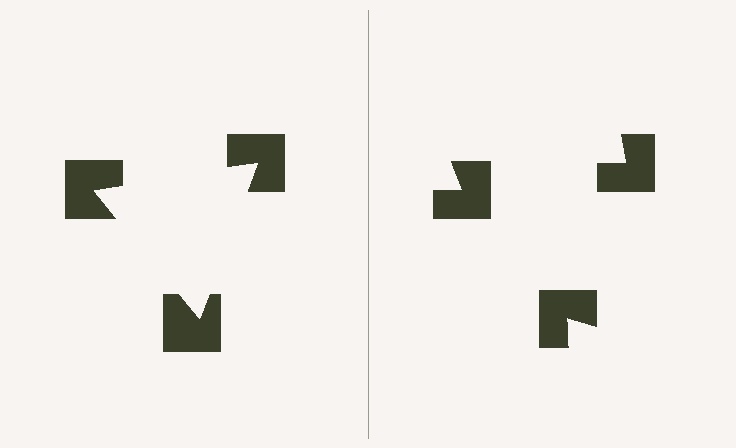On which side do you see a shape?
An illusory triangle appears on the left side. On the right side the wedge cuts are rotated, so no coherent shape forms.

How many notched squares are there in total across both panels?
6 — 3 on each side.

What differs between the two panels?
The notched squares are positioned identically on both sides; only the wedge orientations differ. On the left they align to a triangle; on the right they are misaligned.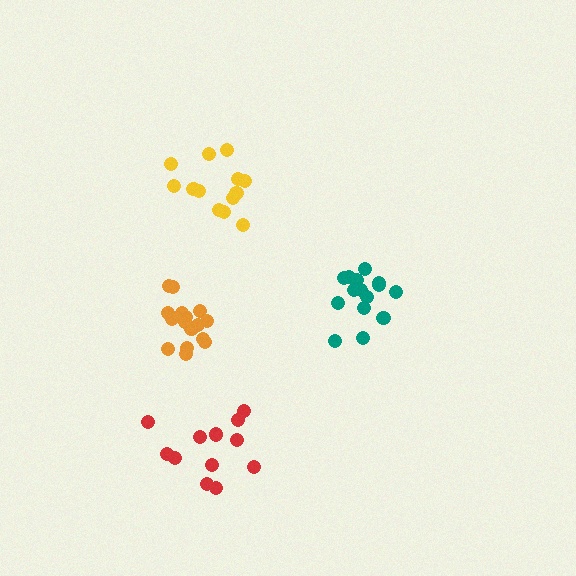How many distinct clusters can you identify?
There are 4 distinct clusters.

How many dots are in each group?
Group 1: 15 dots, Group 2: 13 dots, Group 3: 16 dots, Group 4: 12 dots (56 total).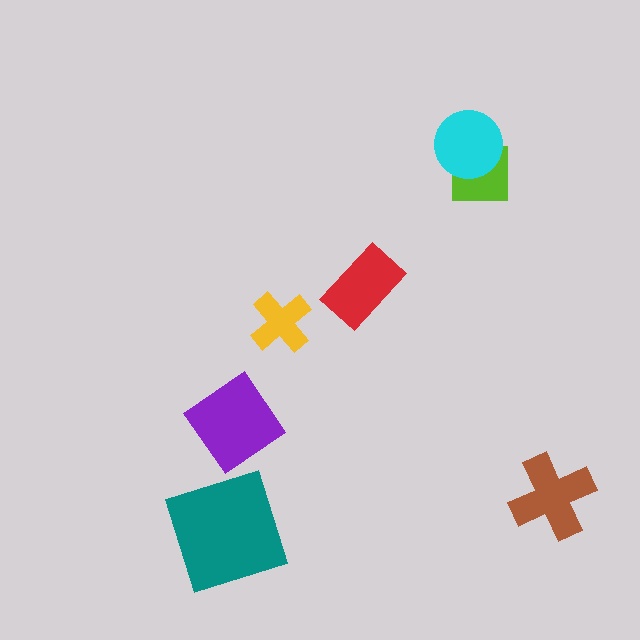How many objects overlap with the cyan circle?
1 object overlaps with the cyan circle.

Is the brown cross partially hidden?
No, no other shape covers it.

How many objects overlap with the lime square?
1 object overlaps with the lime square.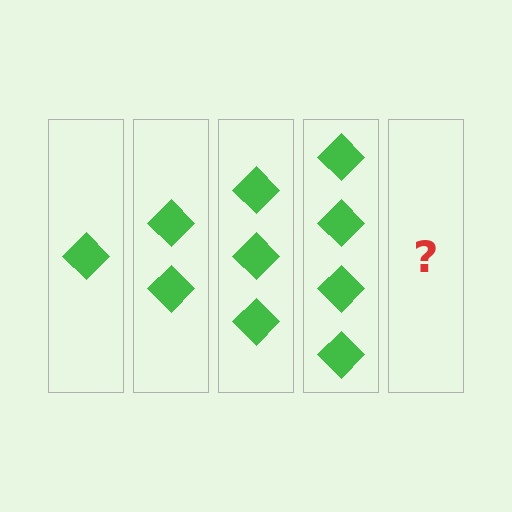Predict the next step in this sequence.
The next step is 5 diamonds.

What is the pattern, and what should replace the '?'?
The pattern is that each step adds one more diamond. The '?' should be 5 diamonds.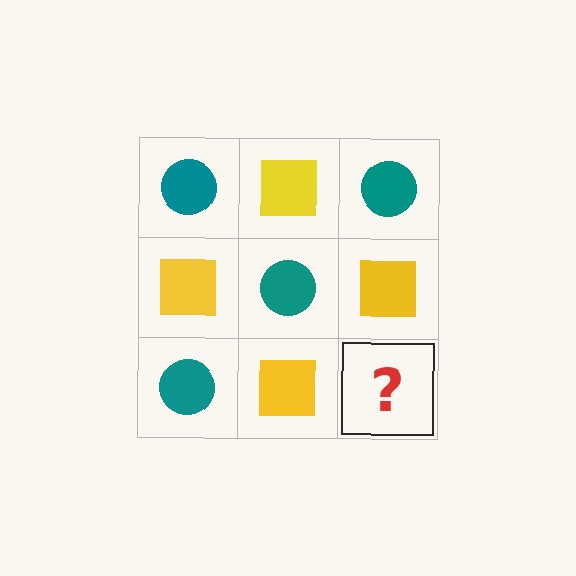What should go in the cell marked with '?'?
The missing cell should contain a teal circle.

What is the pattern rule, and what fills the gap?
The rule is that it alternates teal circle and yellow square in a checkerboard pattern. The gap should be filled with a teal circle.